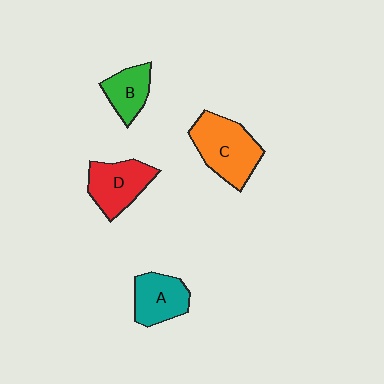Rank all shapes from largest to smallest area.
From largest to smallest: C (orange), D (red), A (teal), B (green).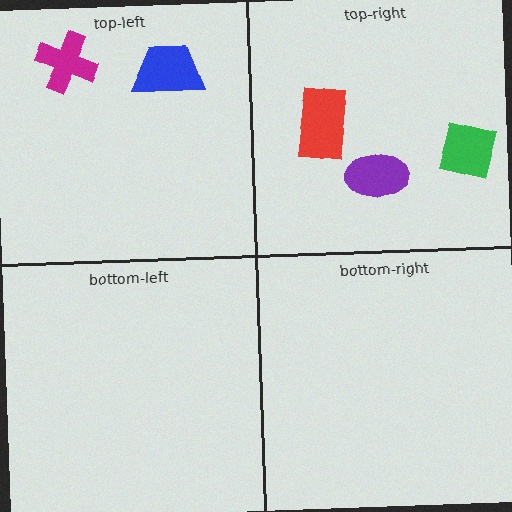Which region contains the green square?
The top-right region.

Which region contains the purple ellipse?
The top-right region.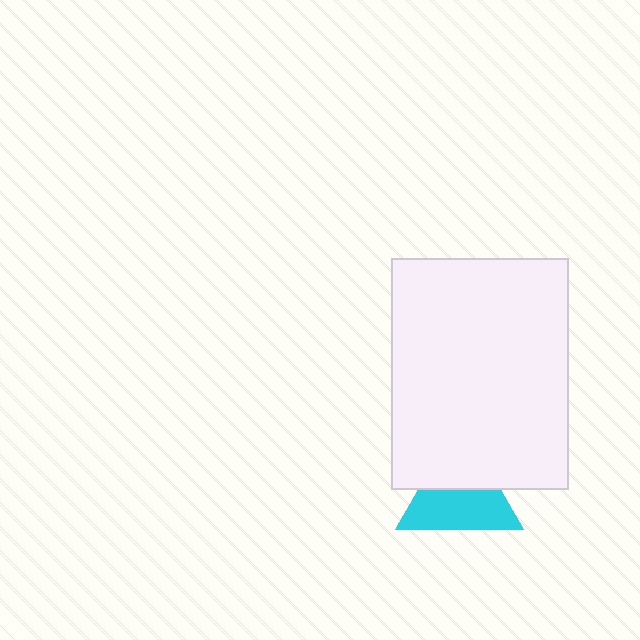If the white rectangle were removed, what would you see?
You would see the complete cyan triangle.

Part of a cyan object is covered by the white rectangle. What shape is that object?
It is a triangle.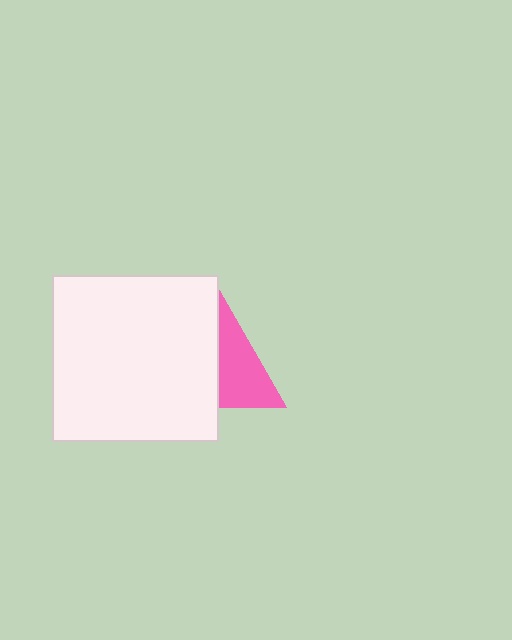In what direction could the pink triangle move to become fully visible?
The pink triangle could move right. That would shift it out from behind the white square entirely.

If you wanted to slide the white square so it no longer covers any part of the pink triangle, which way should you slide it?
Slide it left — that is the most direct way to separate the two shapes.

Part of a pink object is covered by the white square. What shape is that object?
It is a triangle.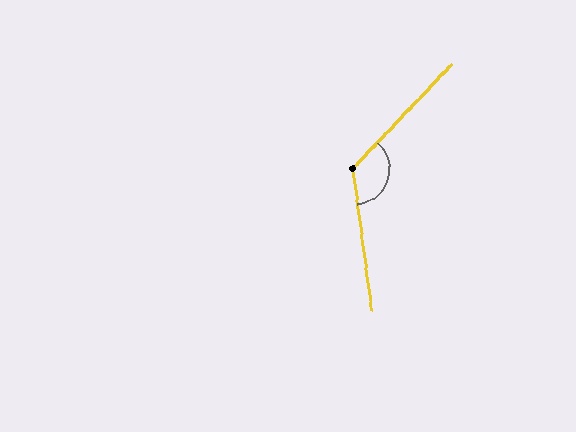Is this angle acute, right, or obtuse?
It is obtuse.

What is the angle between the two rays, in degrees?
Approximately 129 degrees.